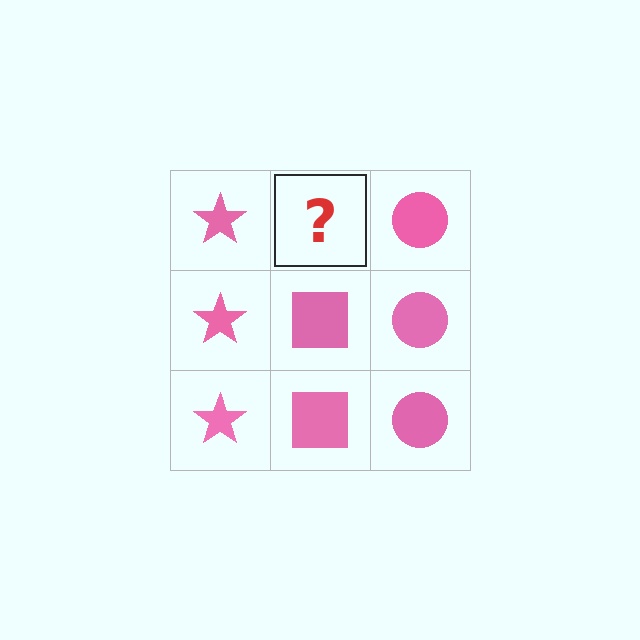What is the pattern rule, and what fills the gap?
The rule is that each column has a consistent shape. The gap should be filled with a pink square.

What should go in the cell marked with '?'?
The missing cell should contain a pink square.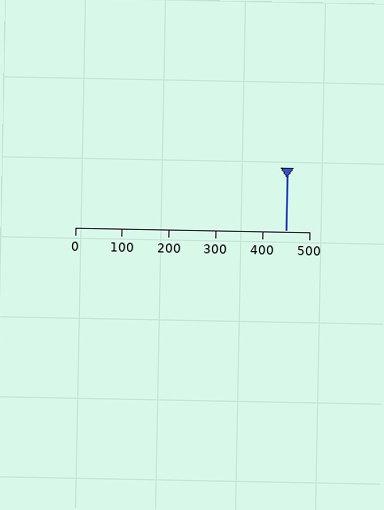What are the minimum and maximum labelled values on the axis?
The axis runs from 0 to 500.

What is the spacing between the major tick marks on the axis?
The major ticks are spaced 100 apart.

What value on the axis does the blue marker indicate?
The marker indicates approximately 450.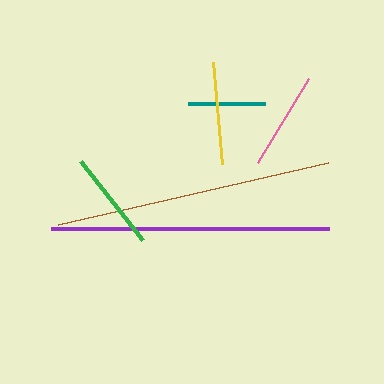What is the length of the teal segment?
The teal segment is approximately 77 pixels long.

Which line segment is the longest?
The purple line is the longest at approximately 278 pixels.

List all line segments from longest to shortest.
From longest to shortest: purple, brown, yellow, green, pink, teal.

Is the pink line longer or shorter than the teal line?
The pink line is longer than the teal line.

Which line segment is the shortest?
The teal line is the shortest at approximately 77 pixels.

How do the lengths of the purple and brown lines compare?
The purple and brown lines are approximately the same length.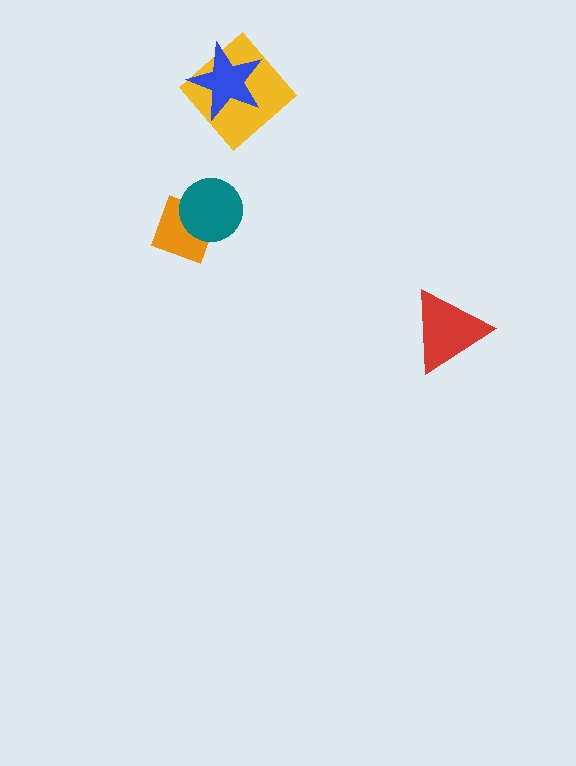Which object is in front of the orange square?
The teal circle is in front of the orange square.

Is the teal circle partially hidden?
No, no other shape covers it.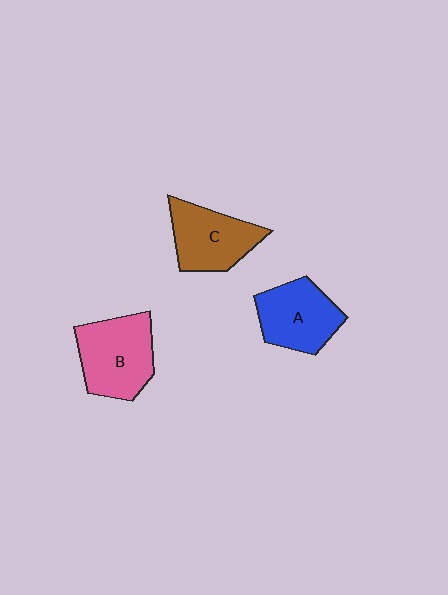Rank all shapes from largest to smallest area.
From largest to smallest: B (pink), A (blue), C (brown).